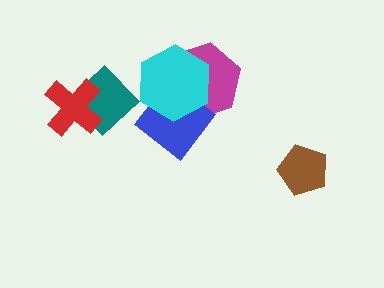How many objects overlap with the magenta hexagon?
2 objects overlap with the magenta hexagon.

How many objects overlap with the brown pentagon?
0 objects overlap with the brown pentagon.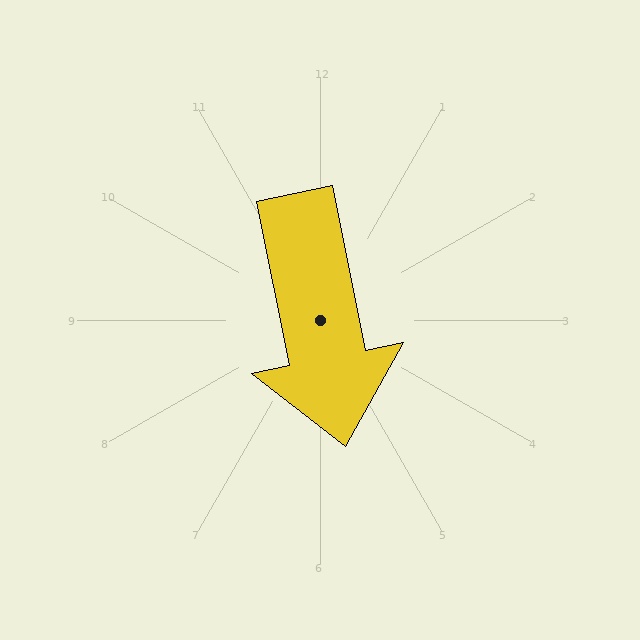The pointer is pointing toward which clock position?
Roughly 6 o'clock.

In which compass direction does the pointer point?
South.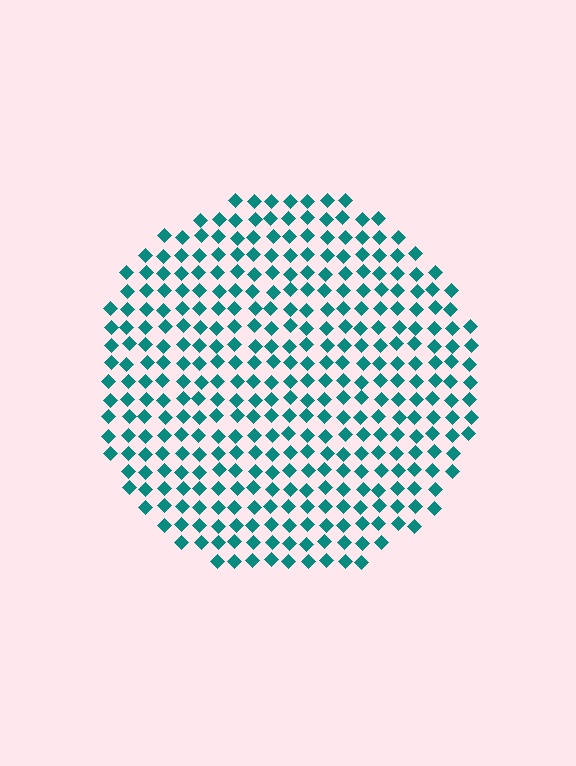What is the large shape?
The large shape is a circle.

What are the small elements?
The small elements are diamonds.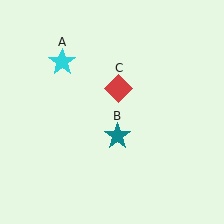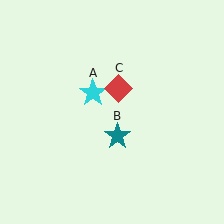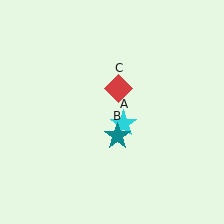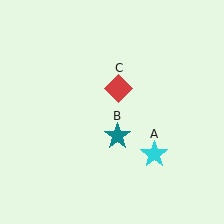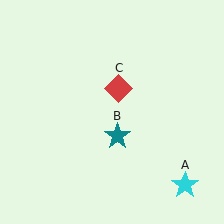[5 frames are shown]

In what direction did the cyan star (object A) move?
The cyan star (object A) moved down and to the right.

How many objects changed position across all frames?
1 object changed position: cyan star (object A).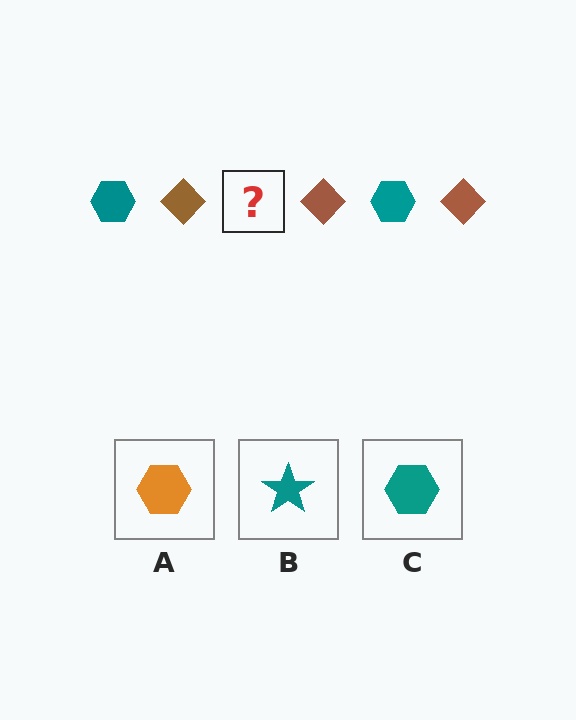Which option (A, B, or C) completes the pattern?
C.